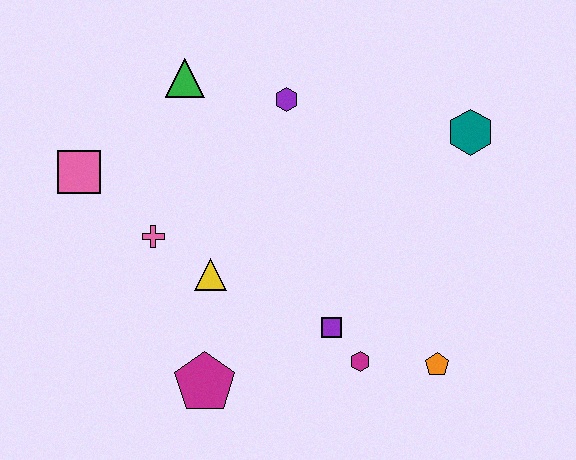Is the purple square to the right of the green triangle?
Yes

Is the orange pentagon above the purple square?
No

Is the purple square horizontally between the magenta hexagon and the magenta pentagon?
Yes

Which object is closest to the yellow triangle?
The pink cross is closest to the yellow triangle.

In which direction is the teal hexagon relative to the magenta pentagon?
The teal hexagon is to the right of the magenta pentagon.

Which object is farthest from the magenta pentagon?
The teal hexagon is farthest from the magenta pentagon.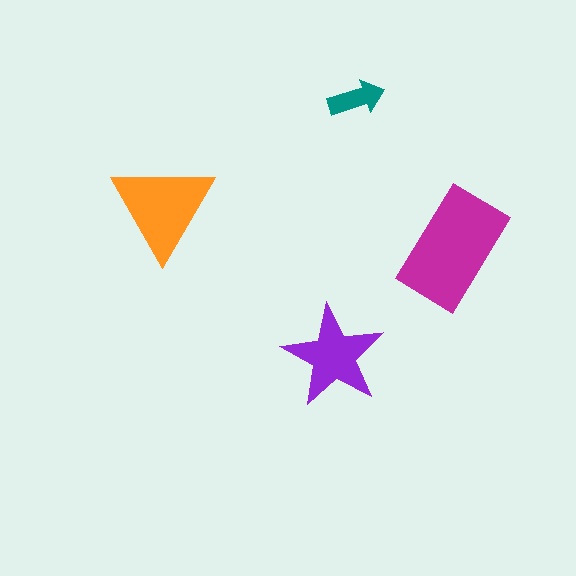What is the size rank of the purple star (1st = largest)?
3rd.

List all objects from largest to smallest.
The magenta rectangle, the orange triangle, the purple star, the teal arrow.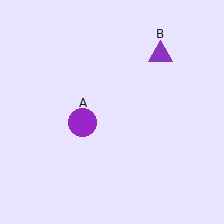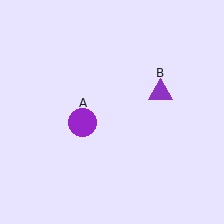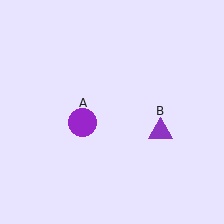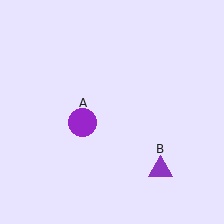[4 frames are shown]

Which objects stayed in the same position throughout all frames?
Purple circle (object A) remained stationary.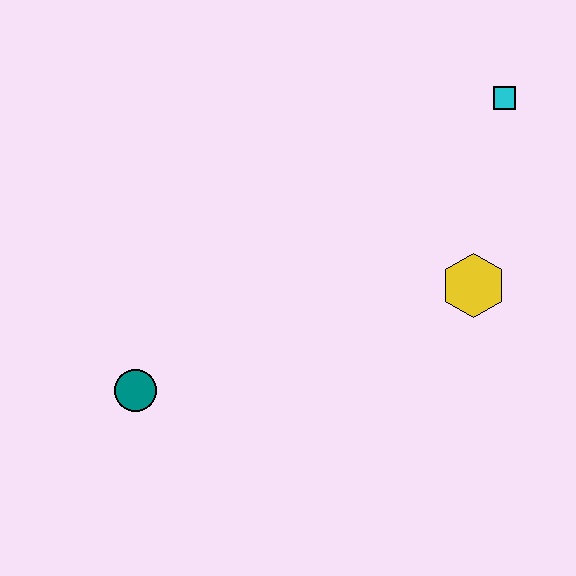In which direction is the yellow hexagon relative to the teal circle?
The yellow hexagon is to the right of the teal circle.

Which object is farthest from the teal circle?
The cyan square is farthest from the teal circle.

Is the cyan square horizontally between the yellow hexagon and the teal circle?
No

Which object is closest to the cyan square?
The yellow hexagon is closest to the cyan square.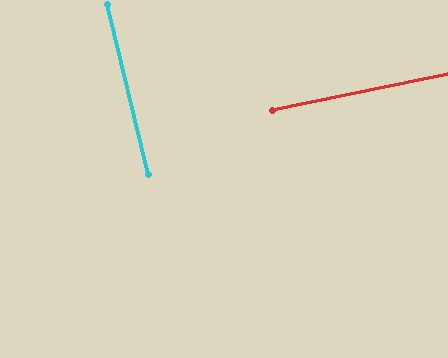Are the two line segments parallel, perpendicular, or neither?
Perpendicular — they meet at approximately 88°.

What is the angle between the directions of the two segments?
Approximately 88 degrees.